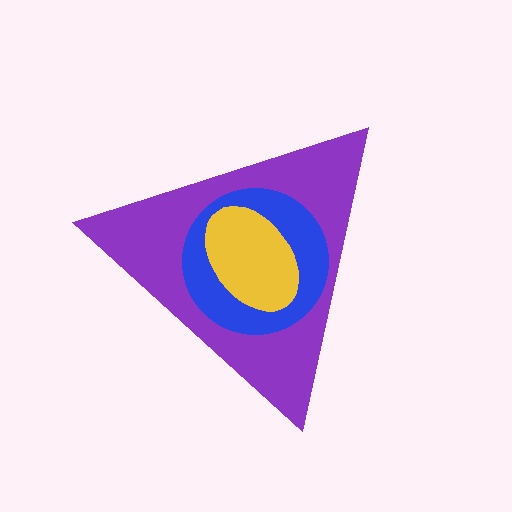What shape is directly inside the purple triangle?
The blue circle.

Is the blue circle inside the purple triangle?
Yes.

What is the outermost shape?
The purple triangle.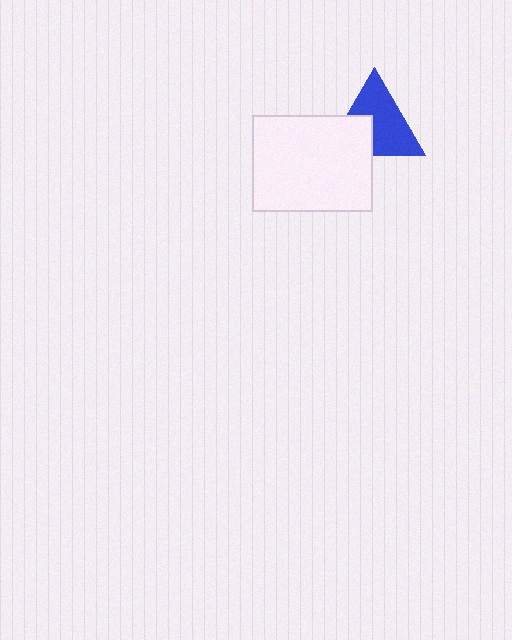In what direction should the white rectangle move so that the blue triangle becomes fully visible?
The white rectangle should move toward the lower-left. That is the shortest direction to clear the overlap and leave the blue triangle fully visible.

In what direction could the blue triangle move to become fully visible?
The blue triangle could move toward the upper-right. That would shift it out from behind the white rectangle entirely.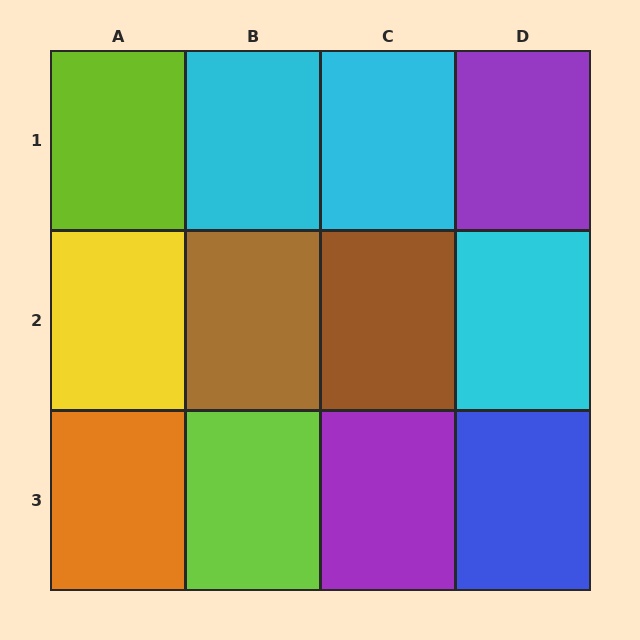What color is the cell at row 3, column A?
Orange.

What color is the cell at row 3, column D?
Blue.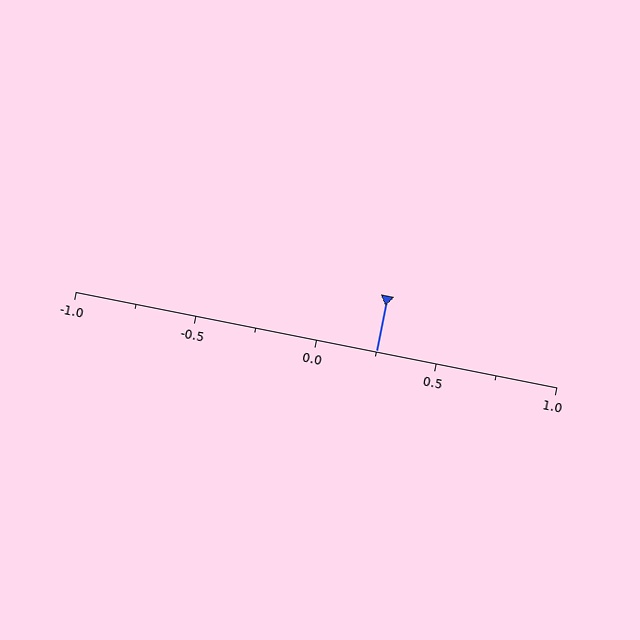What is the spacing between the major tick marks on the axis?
The major ticks are spaced 0.5 apart.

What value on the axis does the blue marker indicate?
The marker indicates approximately 0.25.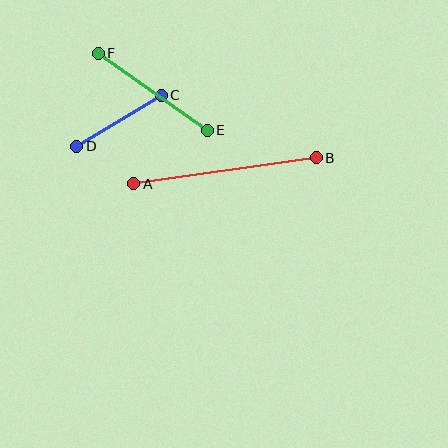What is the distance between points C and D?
The distance is approximately 99 pixels.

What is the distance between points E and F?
The distance is approximately 134 pixels.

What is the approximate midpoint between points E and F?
The midpoint is at approximately (153, 92) pixels.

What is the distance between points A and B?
The distance is approximately 185 pixels.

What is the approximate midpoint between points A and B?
The midpoint is at approximately (225, 171) pixels.